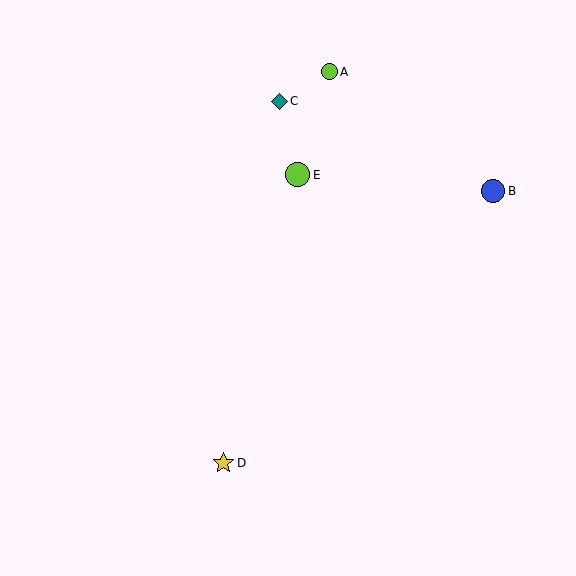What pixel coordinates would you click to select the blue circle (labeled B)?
Click at (493, 191) to select the blue circle B.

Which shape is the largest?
The lime circle (labeled E) is the largest.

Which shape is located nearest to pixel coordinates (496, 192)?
The blue circle (labeled B) at (493, 191) is nearest to that location.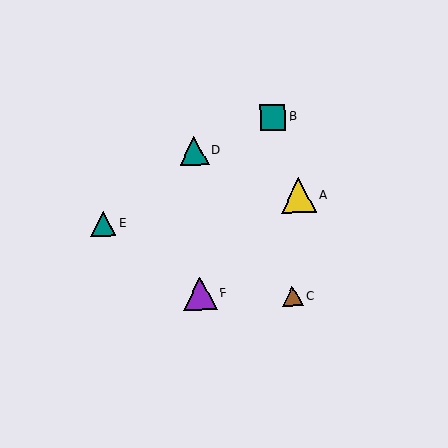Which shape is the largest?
The yellow triangle (labeled A) is the largest.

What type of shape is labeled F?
Shape F is a purple triangle.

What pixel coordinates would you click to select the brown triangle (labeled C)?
Click at (293, 296) to select the brown triangle C.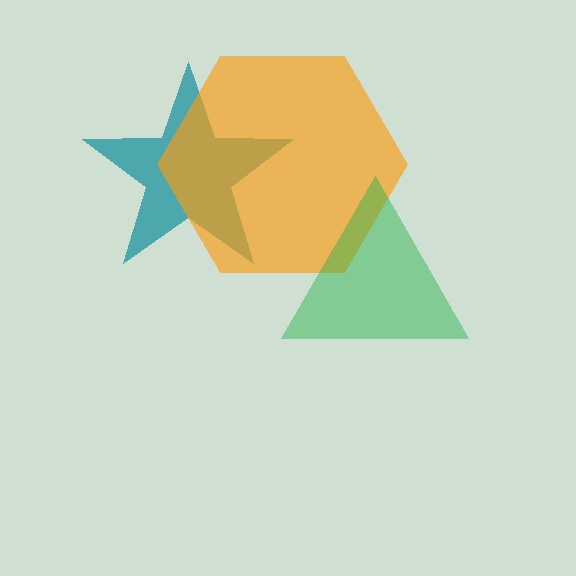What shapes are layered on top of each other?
The layered shapes are: a teal star, an orange hexagon, a green triangle.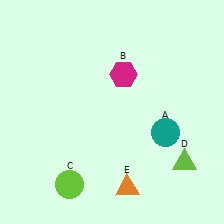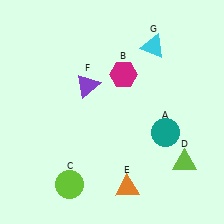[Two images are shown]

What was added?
A purple triangle (F), a cyan triangle (G) were added in Image 2.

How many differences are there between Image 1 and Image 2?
There are 2 differences between the two images.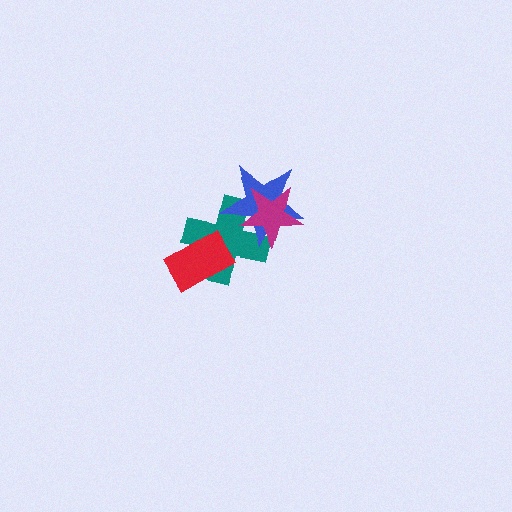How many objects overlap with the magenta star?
2 objects overlap with the magenta star.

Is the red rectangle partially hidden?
No, no other shape covers it.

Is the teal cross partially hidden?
Yes, it is partially covered by another shape.